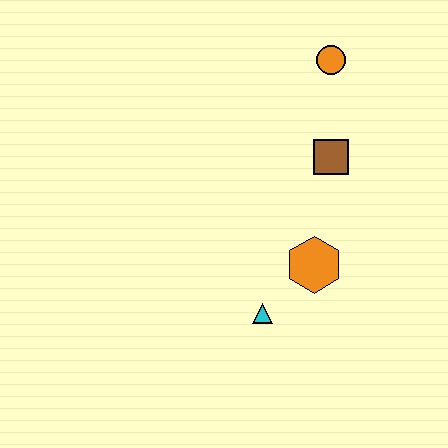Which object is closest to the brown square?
The orange circle is closest to the brown square.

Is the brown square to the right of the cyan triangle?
Yes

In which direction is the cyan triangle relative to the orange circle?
The cyan triangle is below the orange circle.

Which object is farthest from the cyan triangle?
The orange circle is farthest from the cyan triangle.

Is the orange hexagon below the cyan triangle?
No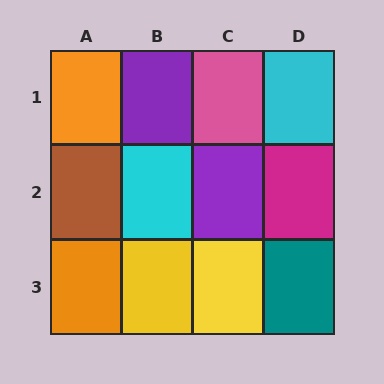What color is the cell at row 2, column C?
Purple.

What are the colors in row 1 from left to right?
Orange, purple, pink, cyan.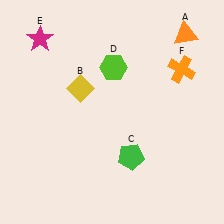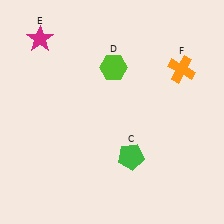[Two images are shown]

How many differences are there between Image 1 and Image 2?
There are 2 differences between the two images.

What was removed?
The yellow diamond (B), the orange triangle (A) were removed in Image 2.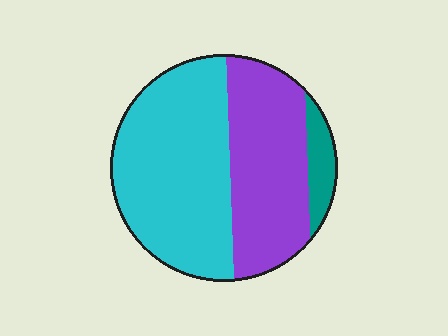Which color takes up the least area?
Teal, at roughly 10%.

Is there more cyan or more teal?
Cyan.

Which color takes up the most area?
Cyan, at roughly 55%.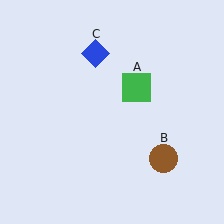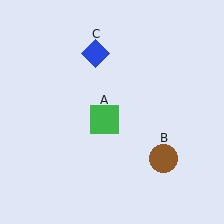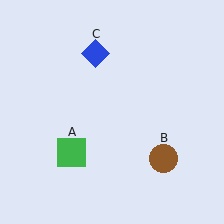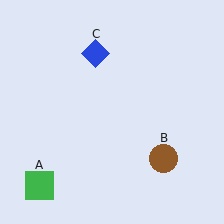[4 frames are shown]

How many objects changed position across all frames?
1 object changed position: green square (object A).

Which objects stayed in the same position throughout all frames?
Brown circle (object B) and blue diamond (object C) remained stationary.